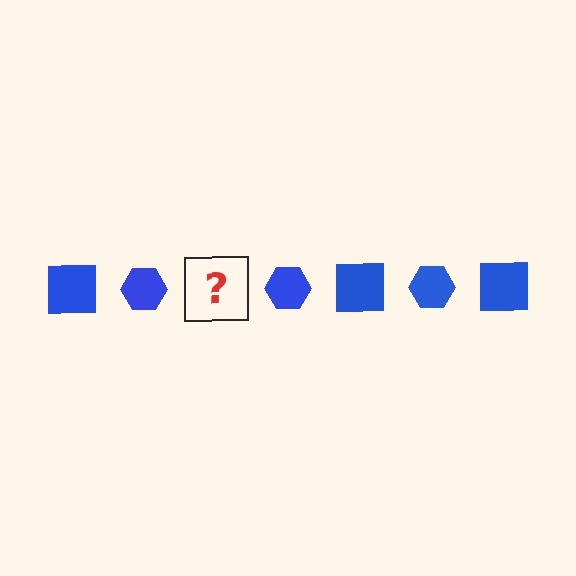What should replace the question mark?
The question mark should be replaced with a blue square.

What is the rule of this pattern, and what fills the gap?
The rule is that the pattern cycles through square, hexagon shapes in blue. The gap should be filled with a blue square.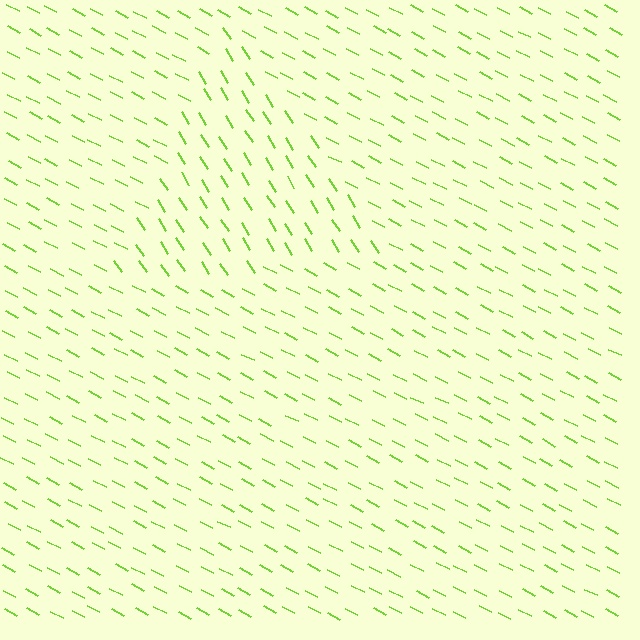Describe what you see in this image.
The image is filled with small lime line segments. A triangle region in the image has lines oriented differently from the surrounding lines, creating a visible texture boundary.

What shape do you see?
I see a triangle.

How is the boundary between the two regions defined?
The boundary is defined purely by a change in line orientation (approximately 30 degrees difference). All lines are the same color and thickness.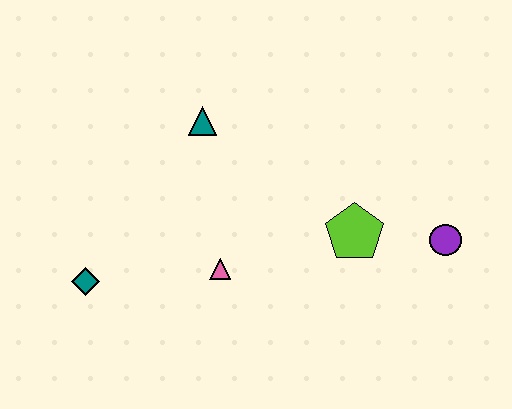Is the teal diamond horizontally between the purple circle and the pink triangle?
No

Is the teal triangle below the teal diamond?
No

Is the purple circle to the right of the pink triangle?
Yes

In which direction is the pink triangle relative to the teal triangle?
The pink triangle is below the teal triangle.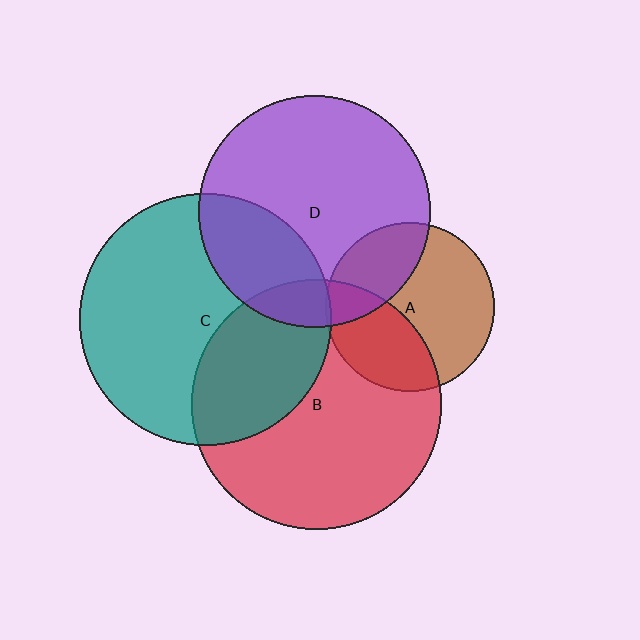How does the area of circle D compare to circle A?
Approximately 1.9 times.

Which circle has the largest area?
Circle C (teal).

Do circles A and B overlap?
Yes.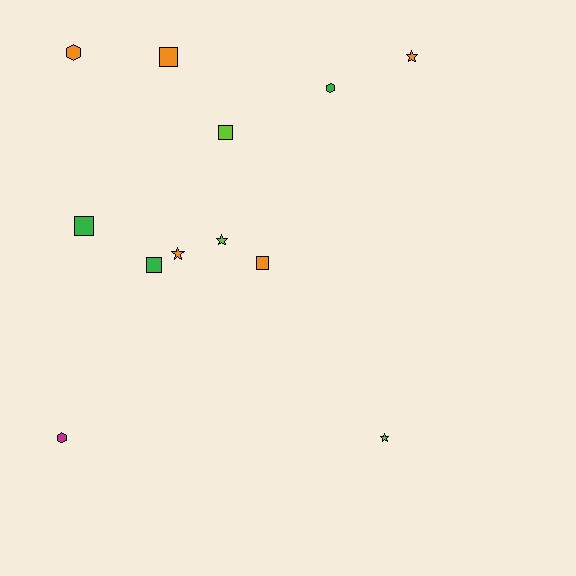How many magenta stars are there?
There are no magenta stars.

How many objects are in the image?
There are 12 objects.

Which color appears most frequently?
Orange, with 5 objects.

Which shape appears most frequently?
Square, with 5 objects.